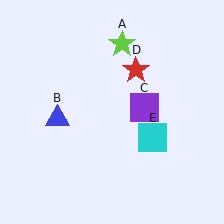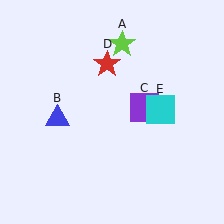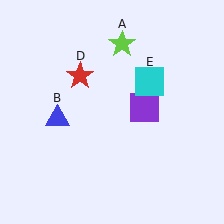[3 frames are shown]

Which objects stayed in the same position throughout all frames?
Lime star (object A) and blue triangle (object B) and purple square (object C) remained stationary.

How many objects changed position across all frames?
2 objects changed position: red star (object D), cyan square (object E).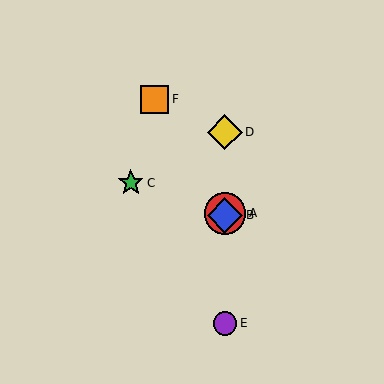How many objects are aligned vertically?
4 objects (A, B, D, E) are aligned vertically.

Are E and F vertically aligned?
No, E is at x≈225 and F is at x≈154.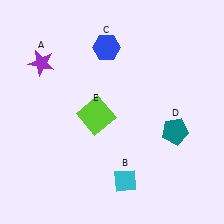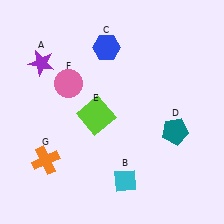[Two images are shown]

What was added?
A pink circle (F), an orange cross (G) were added in Image 2.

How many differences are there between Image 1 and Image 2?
There are 2 differences between the two images.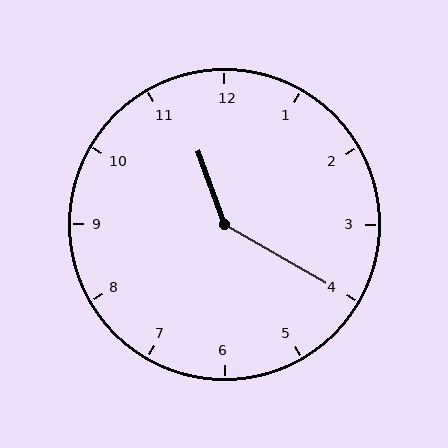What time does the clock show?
11:20.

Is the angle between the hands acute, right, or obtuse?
It is obtuse.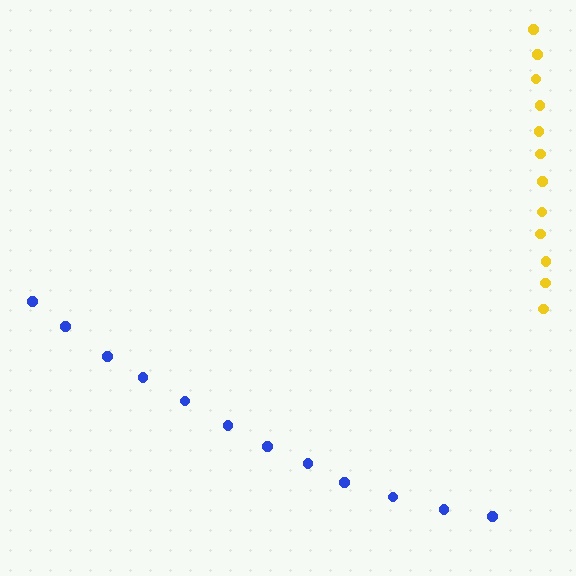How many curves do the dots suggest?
There are 2 distinct paths.